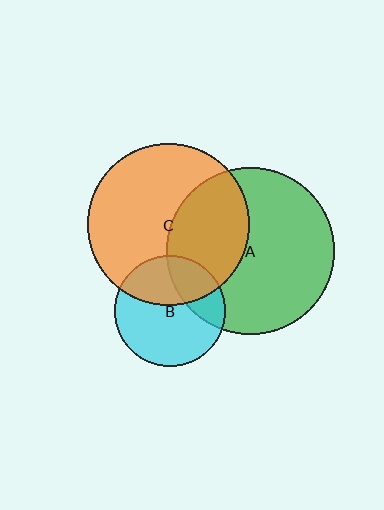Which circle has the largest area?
Circle A (green).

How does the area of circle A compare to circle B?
Approximately 2.3 times.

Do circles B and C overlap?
Yes.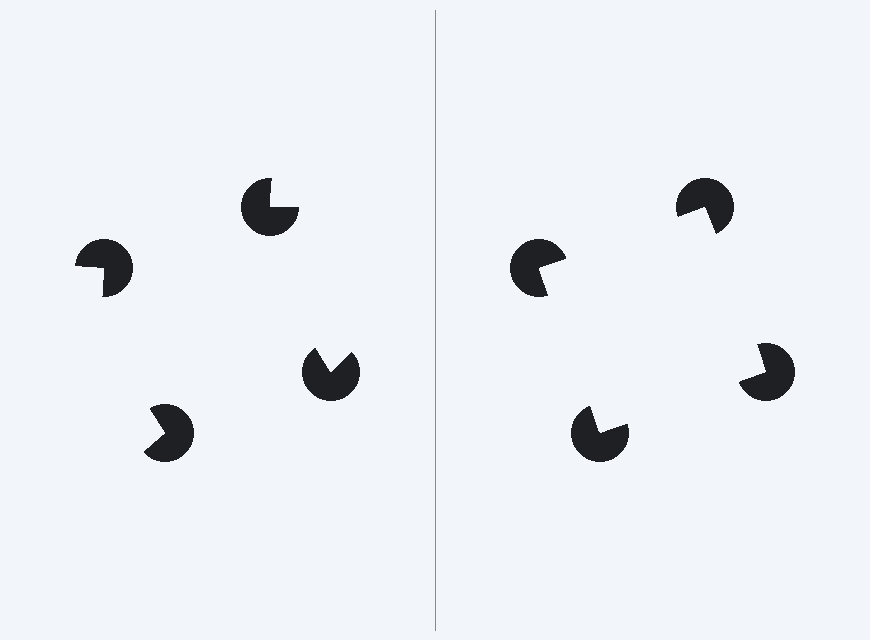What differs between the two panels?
The pac-man discs are positioned identically on both sides; only the wedge orientations differ. On the right they align to a square; on the left they are misaligned.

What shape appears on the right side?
An illusory square.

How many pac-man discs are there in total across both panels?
8 — 4 on each side.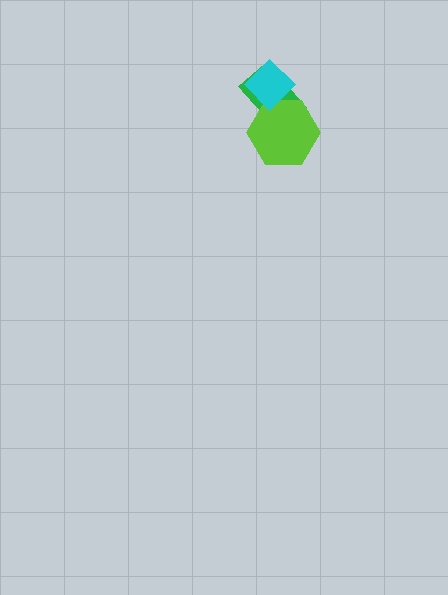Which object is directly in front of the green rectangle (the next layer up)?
The lime hexagon is directly in front of the green rectangle.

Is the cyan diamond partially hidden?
No, no other shape covers it.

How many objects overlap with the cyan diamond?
2 objects overlap with the cyan diamond.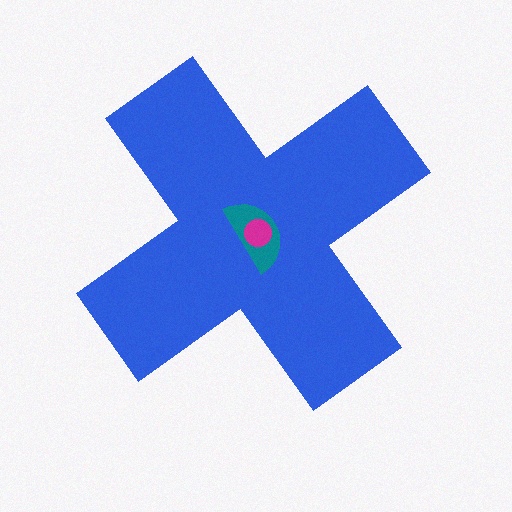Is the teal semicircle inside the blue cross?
Yes.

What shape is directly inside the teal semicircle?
The magenta circle.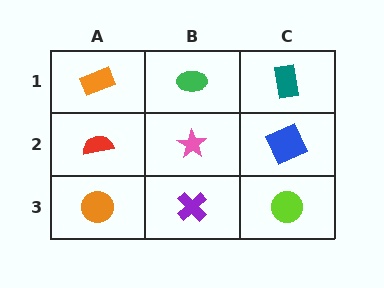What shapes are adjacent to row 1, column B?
A pink star (row 2, column B), an orange rectangle (row 1, column A), a teal rectangle (row 1, column C).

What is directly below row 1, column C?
A blue square.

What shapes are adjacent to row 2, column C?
A teal rectangle (row 1, column C), a lime circle (row 3, column C), a pink star (row 2, column B).